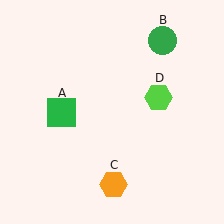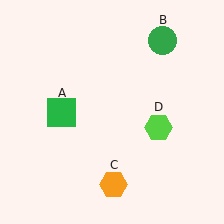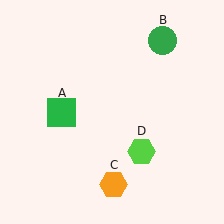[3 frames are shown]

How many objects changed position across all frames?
1 object changed position: lime hexagon (object D).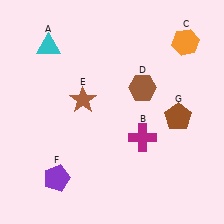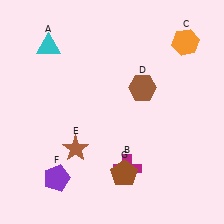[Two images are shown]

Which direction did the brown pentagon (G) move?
The brown pentagon (G) moved down.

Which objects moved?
The objects that moved are: the magenta cross (B), the brown star (E), the brown pentagon (G).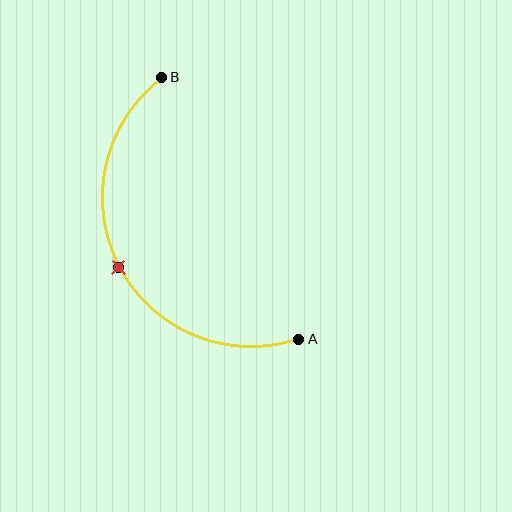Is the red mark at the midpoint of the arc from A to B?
Yes. The red mark lies on the arc at equal arc-length from both A and B — it is the arc midpoint.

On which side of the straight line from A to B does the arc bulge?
The arc bulges to the left of the straight line connecting A and B.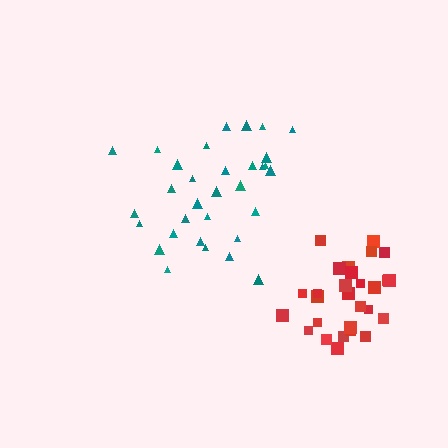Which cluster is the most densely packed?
Red.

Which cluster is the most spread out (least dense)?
Teal.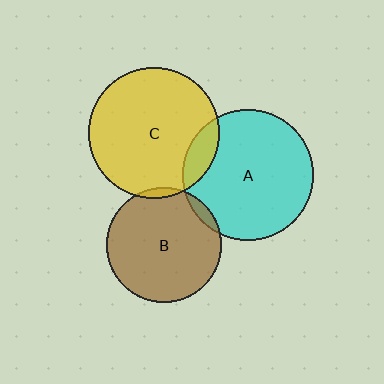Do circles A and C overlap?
Yes.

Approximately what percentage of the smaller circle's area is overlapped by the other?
Approximately 10%.